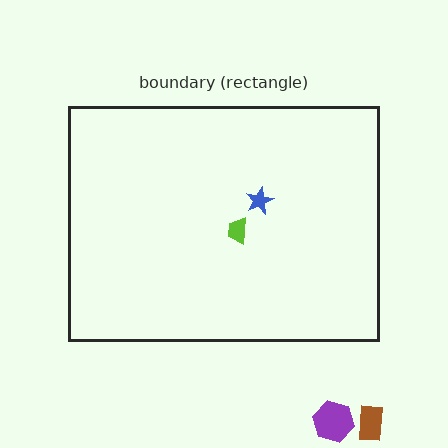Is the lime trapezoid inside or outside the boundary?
Inside.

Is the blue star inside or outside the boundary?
Inside.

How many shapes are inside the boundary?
2 inside, 2 outside.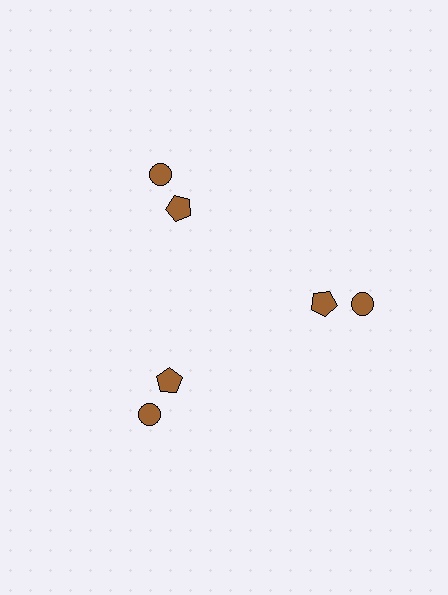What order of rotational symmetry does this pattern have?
This pattern has 3-fold rotational symmetry.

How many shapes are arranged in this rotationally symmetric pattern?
There are 6 shapes, arranged in 3 groups of 2.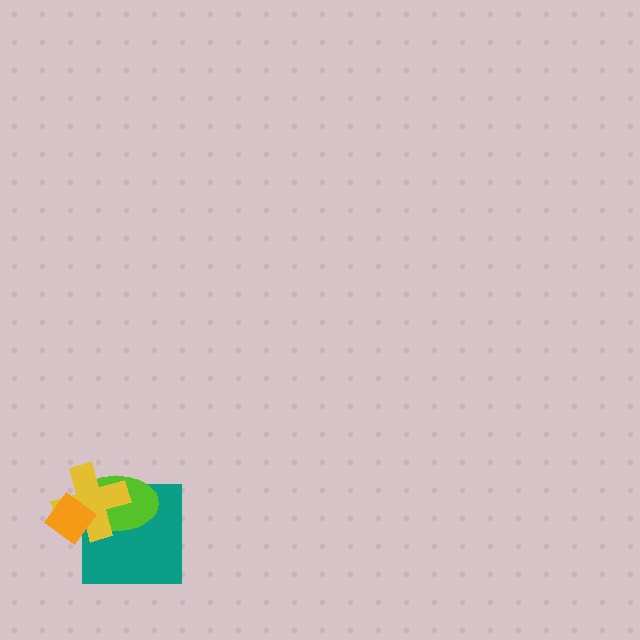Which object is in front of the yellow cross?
The orange diamond is in front of the yellow cross.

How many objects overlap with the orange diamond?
3 objects overlap with the orange diamond.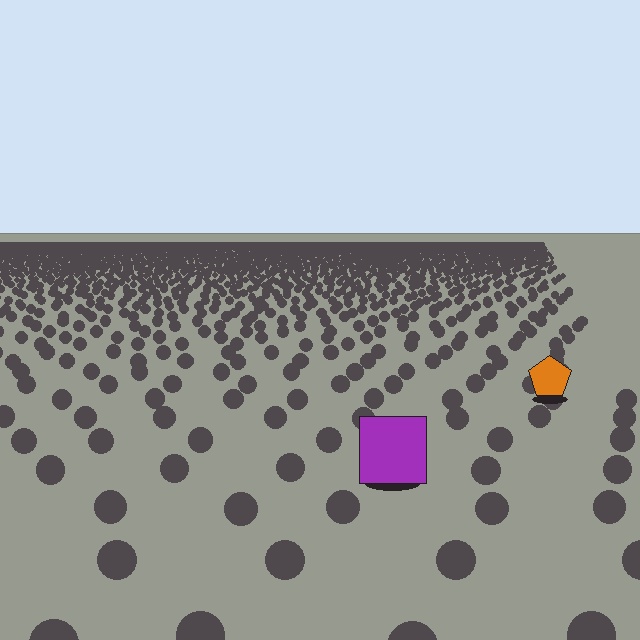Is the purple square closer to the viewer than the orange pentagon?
Yes. The purple square is closer — you can tell from the texture gradient: the ground texture is coarser near it.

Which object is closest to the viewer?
The purple square is closest. The texture marks near it are larger and more spread out.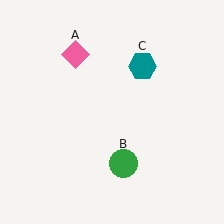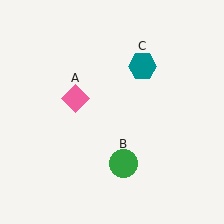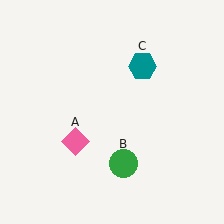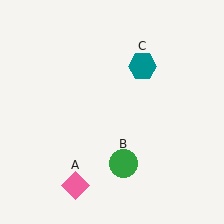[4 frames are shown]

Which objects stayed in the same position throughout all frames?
Green circle (object B) and teal hexagon (object C) remained stationary.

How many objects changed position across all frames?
1 object changed position: pink diamond (object A).